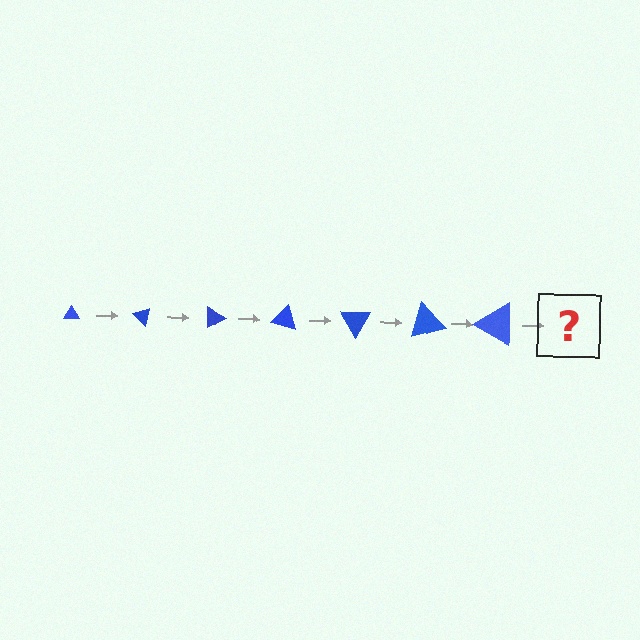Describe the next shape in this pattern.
It should be a triangle, larger than the previous one and rotated 315 degrees from the start.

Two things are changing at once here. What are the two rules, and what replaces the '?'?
The two rules are that the triangle grows larger each step and it rotates 45 degrees each step. The '?' should be a triangle, larger than the previous one and rotated 315 degrees from the start.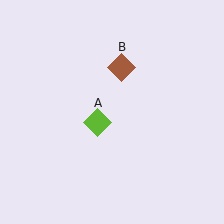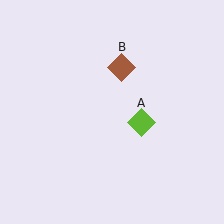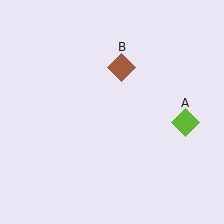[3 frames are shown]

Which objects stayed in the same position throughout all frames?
Brown diamond (object B) remained stationary.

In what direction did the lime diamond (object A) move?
The lime diamond (object A) moved right.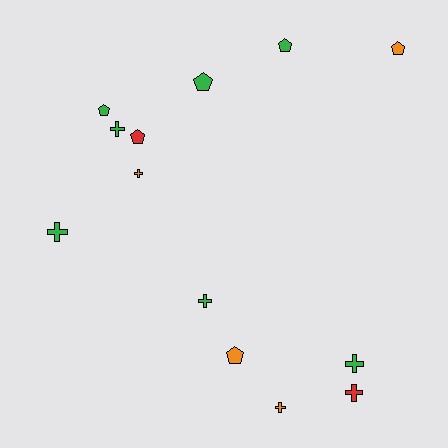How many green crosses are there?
There are 4 green crosses.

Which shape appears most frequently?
Cross, with 7 objects.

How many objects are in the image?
There are 13 objects.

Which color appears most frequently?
Green, with 7 objects.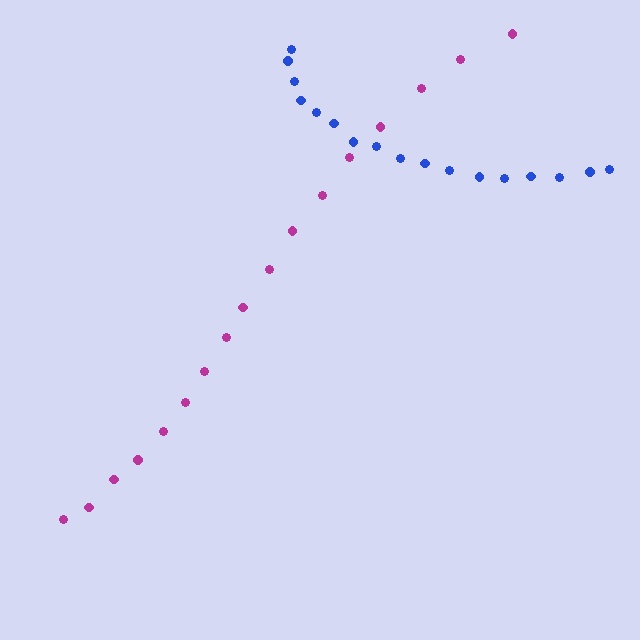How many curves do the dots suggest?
There are 2 distinct paths.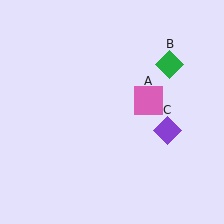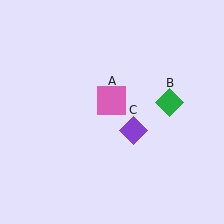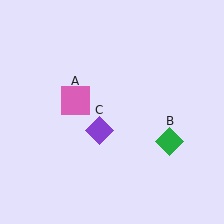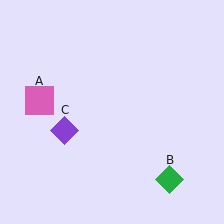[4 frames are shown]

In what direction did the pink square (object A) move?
The pink square (object A) moved left.